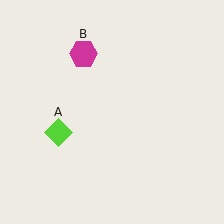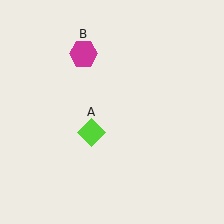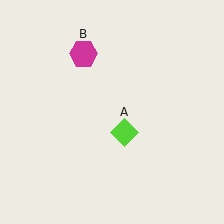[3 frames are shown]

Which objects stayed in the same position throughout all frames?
Magenta hexagon (object B) remained stationary.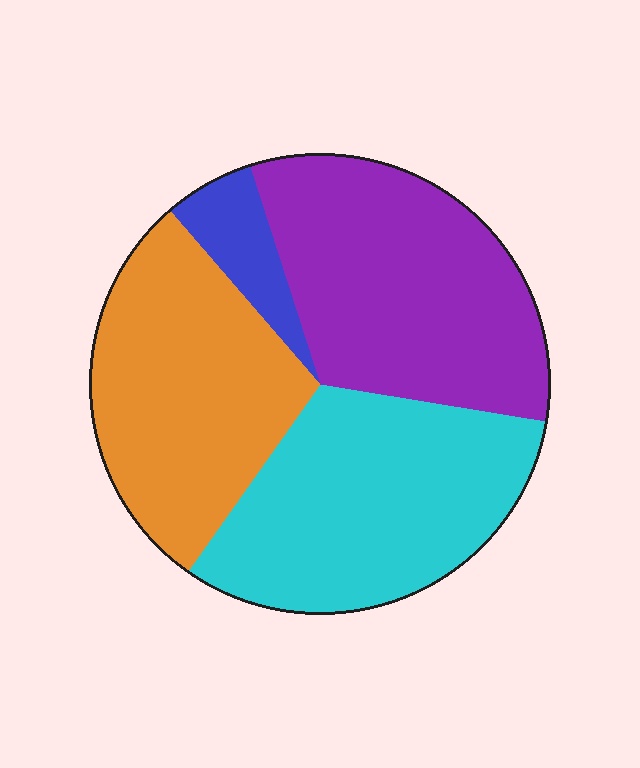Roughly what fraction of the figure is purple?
Purple takes up about one third (1/3) of the figure.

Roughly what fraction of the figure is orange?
Orange takes up about one quarter (1/4) of the figure.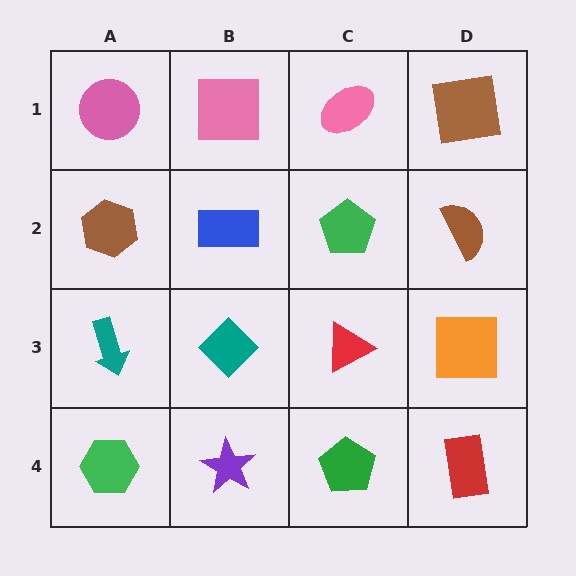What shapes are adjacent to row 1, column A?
A brown hexagon (row 2, column A), a pink square (row 1, column B).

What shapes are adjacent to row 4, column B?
A teal diamond (row 3, column B), a green hexagon (row 4, column A), a green pentagon (row 4, column C).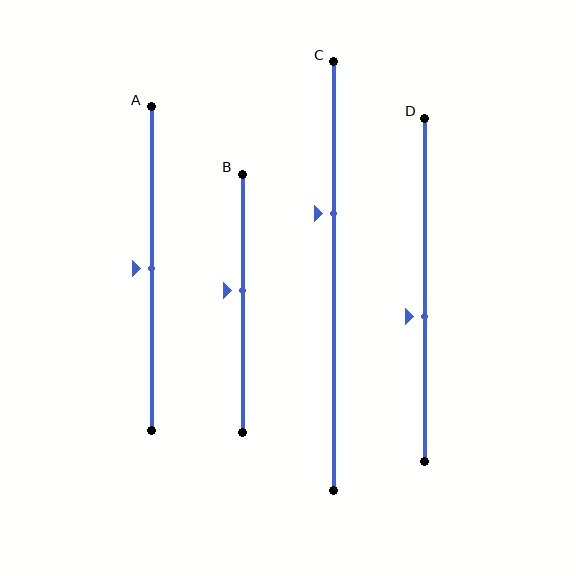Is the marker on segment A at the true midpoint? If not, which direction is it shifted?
Yes, the marker on segment A is at the true midpoint.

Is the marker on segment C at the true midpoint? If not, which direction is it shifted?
No, the marker on segment C is shifted upward by about 15% of the segment length.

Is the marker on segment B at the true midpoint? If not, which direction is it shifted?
No, the marker on segment B is shifted upward by about 5% of the segment length.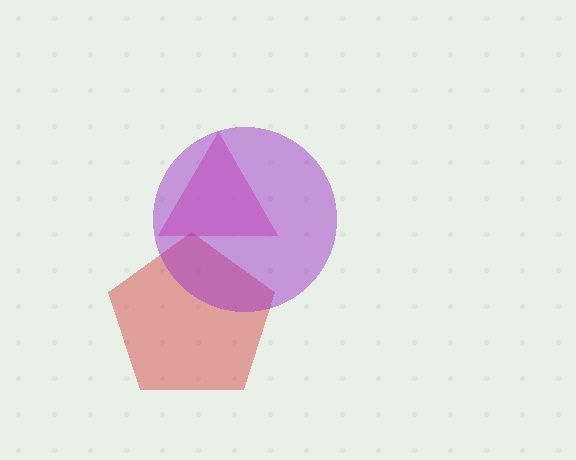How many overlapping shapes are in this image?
There are 3 overlapping shapes in the image.